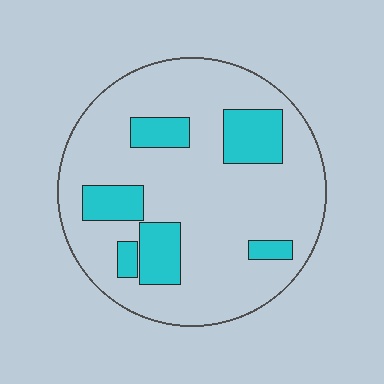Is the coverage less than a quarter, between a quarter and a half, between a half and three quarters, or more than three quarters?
Less than a quarter.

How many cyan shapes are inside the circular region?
6.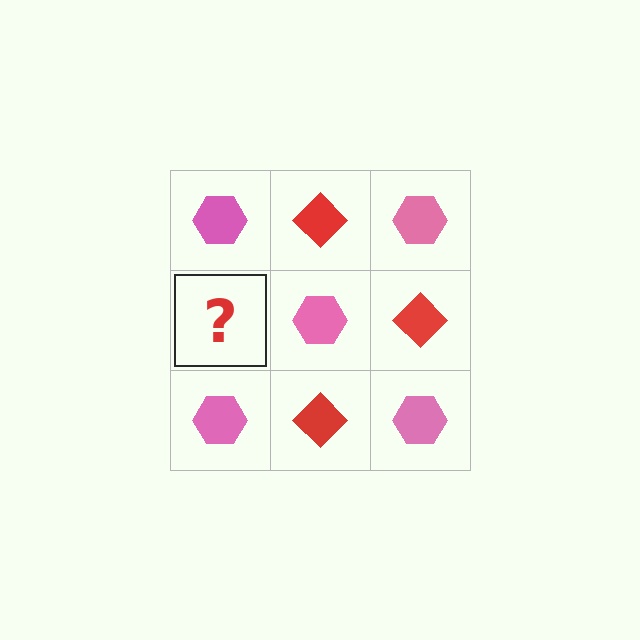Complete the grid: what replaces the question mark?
The question mark should be replaced with a red diamond.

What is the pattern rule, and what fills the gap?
The rule is that it alternates pink hexagon and red diamond in a checkerboard pattern. The gap should be filled with a red diamond.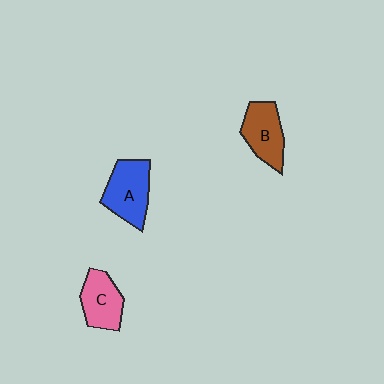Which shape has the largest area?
Shape A (blue).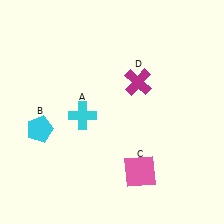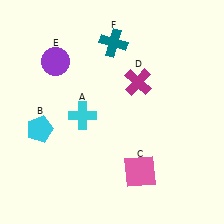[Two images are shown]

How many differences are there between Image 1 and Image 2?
There are 2 differences between the two images.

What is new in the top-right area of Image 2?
A teal cross (F) was added in the top-right area of Image 2.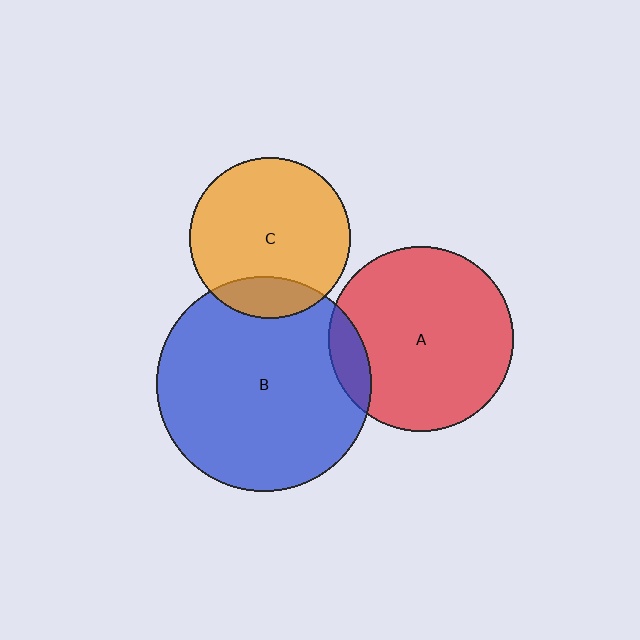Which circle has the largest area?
Circle B (blue).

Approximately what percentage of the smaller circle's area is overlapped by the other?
Approximately 10%.